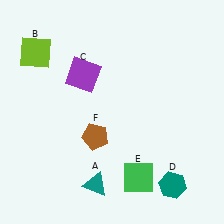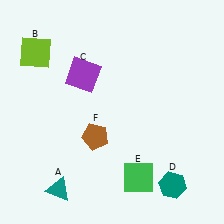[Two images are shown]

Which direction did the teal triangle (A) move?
The teal triangle (A) moved left.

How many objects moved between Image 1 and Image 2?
1 object moved between the two images.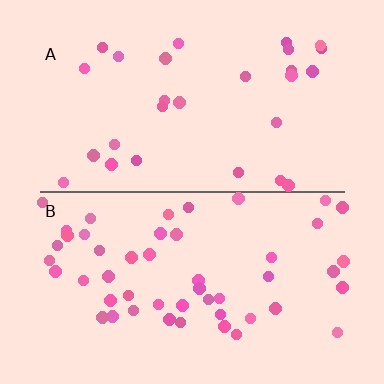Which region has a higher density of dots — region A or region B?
B (the bottom).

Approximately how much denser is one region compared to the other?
Approximately 1.8× — region B over region A.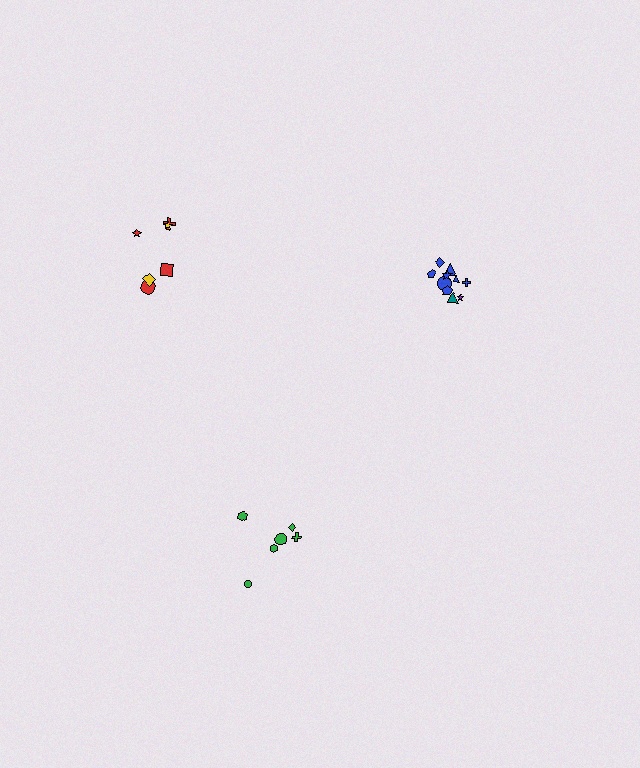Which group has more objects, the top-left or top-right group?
The top-right group.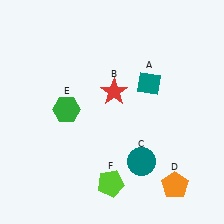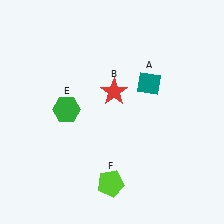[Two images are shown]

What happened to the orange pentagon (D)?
The orange pentagon (D) was removed in Image 2. It was in the bottom-right area of Image 1.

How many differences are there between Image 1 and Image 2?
There are 2 differences between the two images.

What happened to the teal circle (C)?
The teal circle (C) was removed in Image 2. It was in the bottom-right area of Image 1.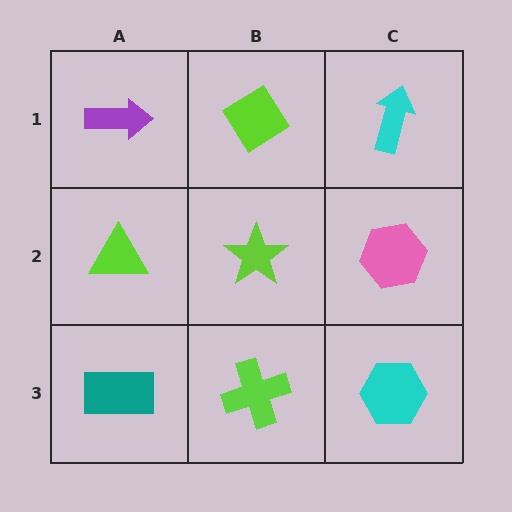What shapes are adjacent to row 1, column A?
A lime triangle (row 2, column A), a lime diamond (row 1, column B).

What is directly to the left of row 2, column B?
A lime triangle.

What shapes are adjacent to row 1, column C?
A pink hexagon (row 2, column C), a lime diamond (row 1, column B).